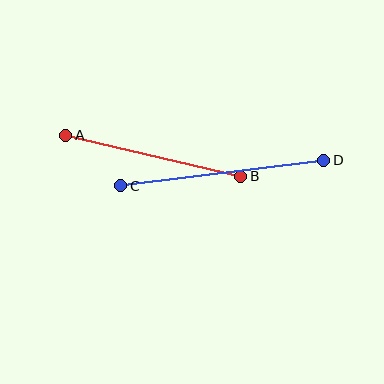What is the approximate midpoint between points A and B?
The midpoint is at approximately (153, 156) pixels.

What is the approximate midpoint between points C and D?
The midpoint is at approximately (222, 173) pixels.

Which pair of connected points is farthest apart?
Points C and D are farthest apart.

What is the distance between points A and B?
The distance is approximately 180 pixels.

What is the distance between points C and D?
The distance is approximately 205 pixels.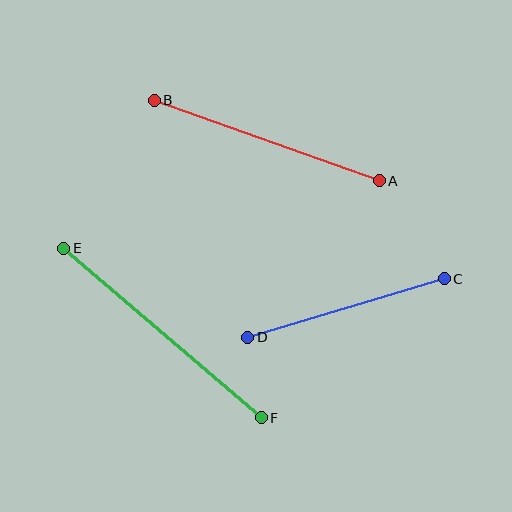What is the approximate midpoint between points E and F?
The midpoint is at approximately (163, 333) pixels.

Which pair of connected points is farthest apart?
Points E and F are farthest apart.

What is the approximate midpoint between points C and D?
The midpoint is at approximately (346, 308) pixels.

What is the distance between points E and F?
The distance is approximately 260 pixels.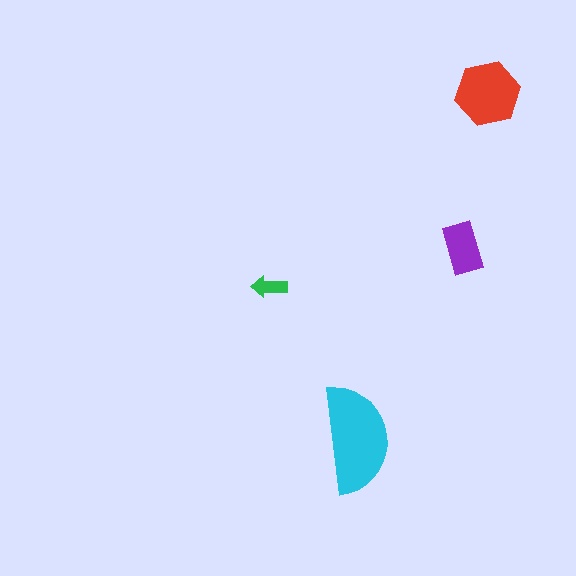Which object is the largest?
The cyan semicircle.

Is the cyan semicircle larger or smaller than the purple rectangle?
Larger.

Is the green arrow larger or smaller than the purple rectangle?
Smaller.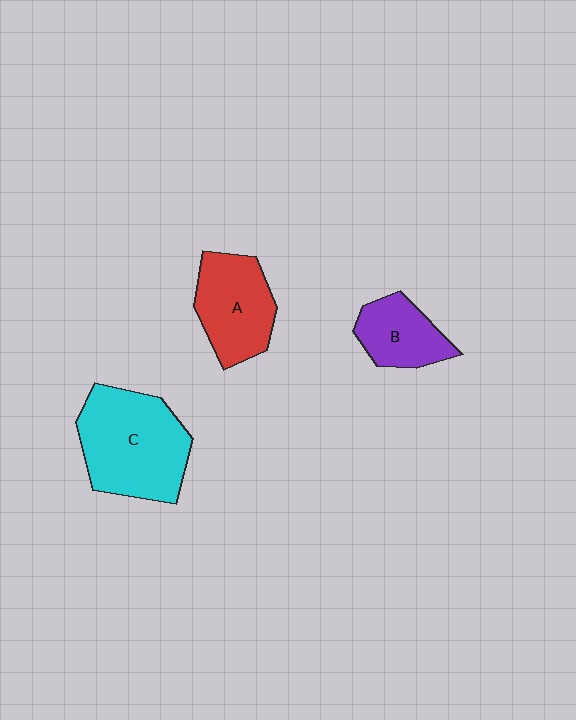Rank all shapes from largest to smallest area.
From largest to smallest: C (cyan), A (red), B (purple).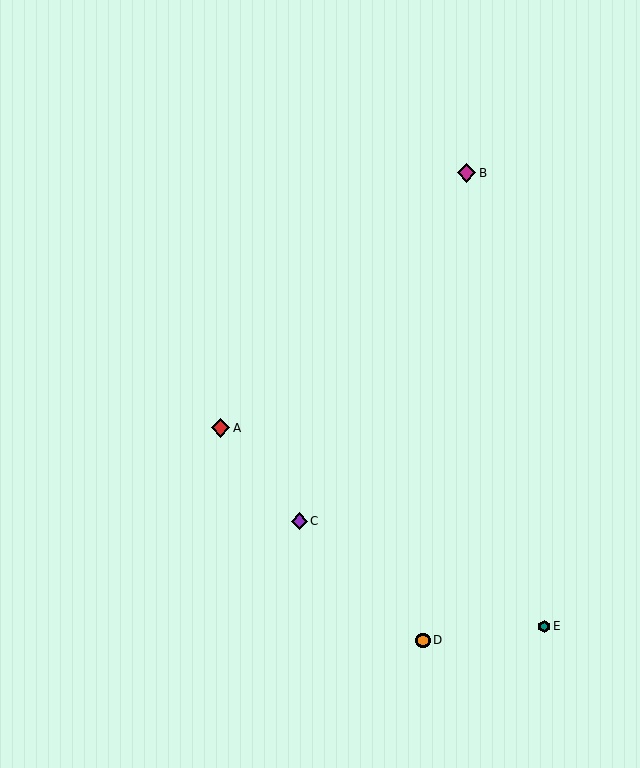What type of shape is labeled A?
Shape A is a red diamond.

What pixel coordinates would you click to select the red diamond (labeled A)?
Click at (220, 428) to select the red diamond A.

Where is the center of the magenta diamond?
The center of the magenta diamond is at (467, 173).